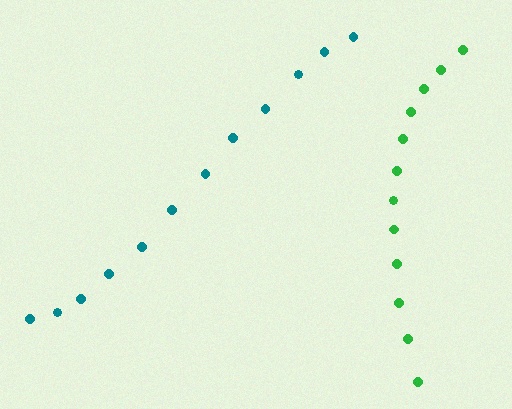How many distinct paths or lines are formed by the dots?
There are 2 distinct paths.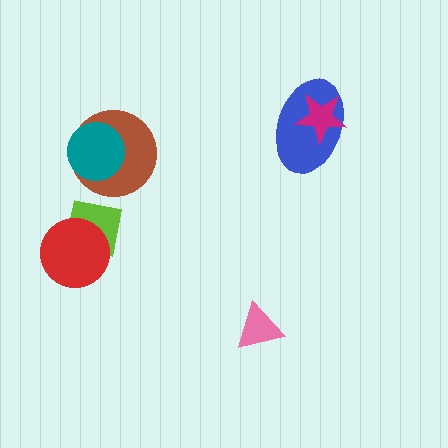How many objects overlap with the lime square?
1 object overlaps with the lime square.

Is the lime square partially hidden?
Yes, it is partially covered by another shape.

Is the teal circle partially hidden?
No, no other shape covers it.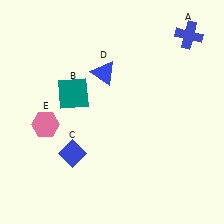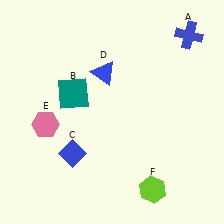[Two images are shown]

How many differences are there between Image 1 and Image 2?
There is 1 difference between the two images.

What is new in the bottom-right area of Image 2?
A lime hexagon (F) was added in the bottom-right area of Image 2.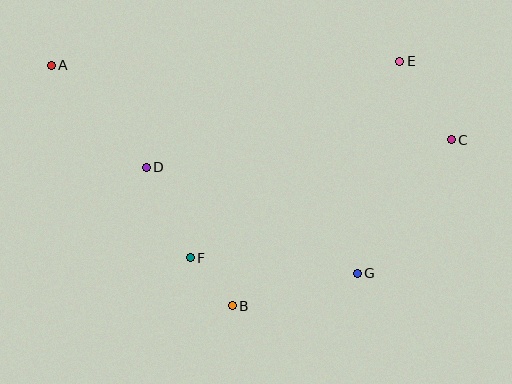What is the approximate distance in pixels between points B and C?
The distance between B and C is approximately 275 pixels.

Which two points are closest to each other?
Points B and F are closest to each other.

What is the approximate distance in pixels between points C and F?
The distance between C and F is approximately 287 pixels.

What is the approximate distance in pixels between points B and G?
The distance between B and G is approximately 129 pixels.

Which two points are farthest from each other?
Points A and C are farthest from each other.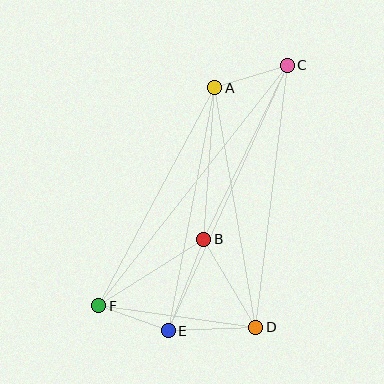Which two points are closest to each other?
Points E and F are closest to each other.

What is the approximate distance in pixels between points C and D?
The distance between C and D is approximately 264 pixels.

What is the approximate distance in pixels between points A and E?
The distance between A and E is approximately 247 pixels.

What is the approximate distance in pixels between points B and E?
The distance between B and E is approximately 98 pixels.